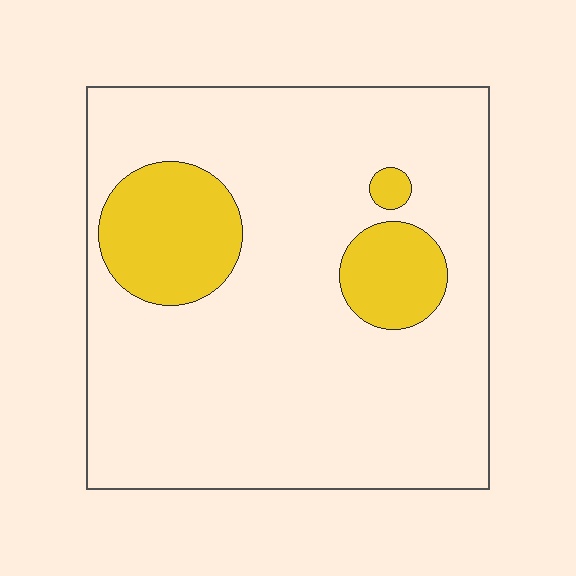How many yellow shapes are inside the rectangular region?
3.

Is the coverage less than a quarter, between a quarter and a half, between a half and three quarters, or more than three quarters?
Less than a quarter.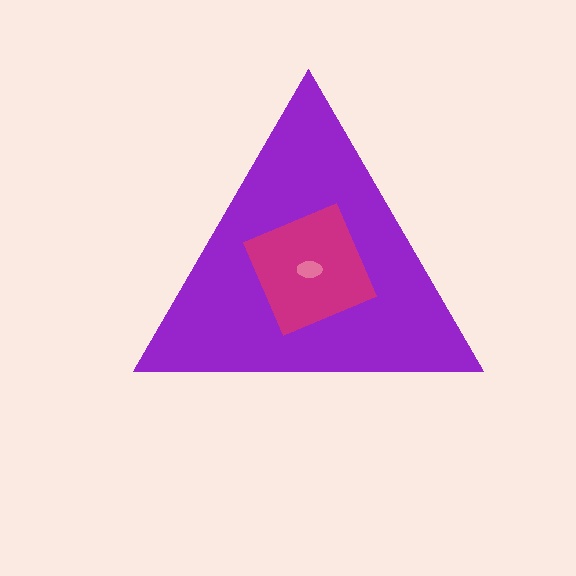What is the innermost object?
The pink ellipse.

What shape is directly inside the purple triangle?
The magenta square.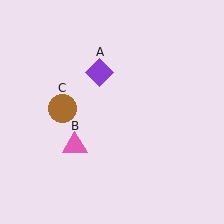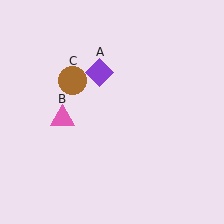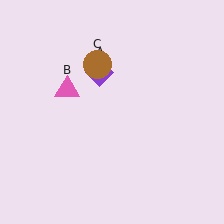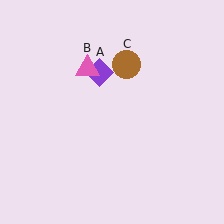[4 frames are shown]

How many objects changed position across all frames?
2 objects changed position: pink triangle (object B), brown circle (object C).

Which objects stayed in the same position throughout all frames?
Purple diamond (object A) remained stationary.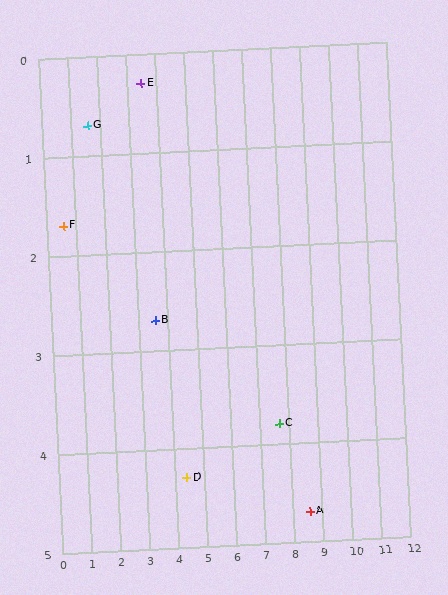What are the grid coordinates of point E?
Point E is at approximately (3.5, 0.3).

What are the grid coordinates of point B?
Point B is at approximately (3.6, 2.7).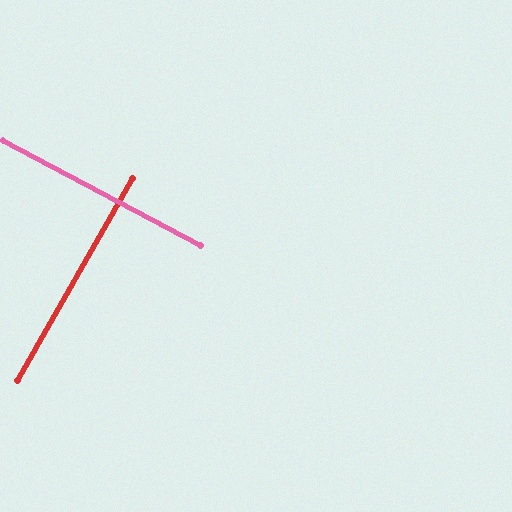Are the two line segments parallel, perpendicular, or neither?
Perpendicular — they meet at approximately 88°.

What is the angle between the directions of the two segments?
Approximately 88 degrees.